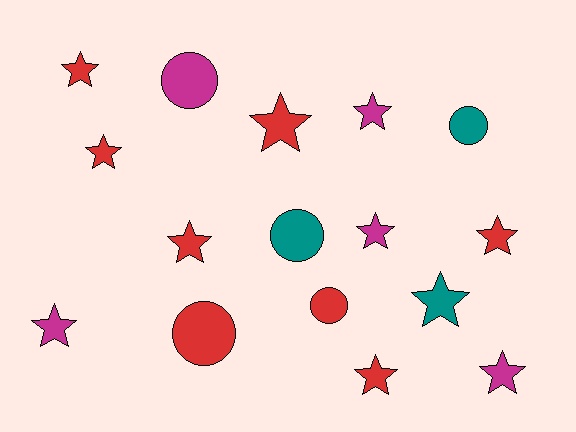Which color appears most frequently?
Red, with 8 objects.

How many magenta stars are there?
There are 4 magenta stars.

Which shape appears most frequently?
Star, with 11 objects.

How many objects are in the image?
There are 16 objects.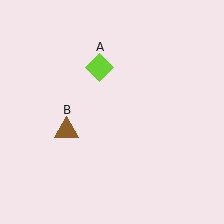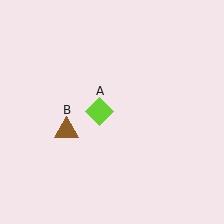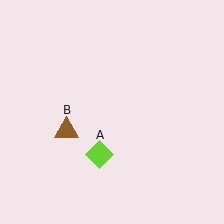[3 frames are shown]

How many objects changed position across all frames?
1 object changed position: lime diamond (object A).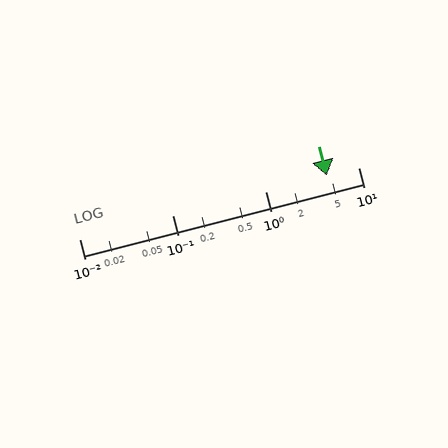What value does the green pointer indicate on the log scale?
The pointer indicates approximately 4.6.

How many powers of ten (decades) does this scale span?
The scale spans 3 decades, from 0.01 to 10.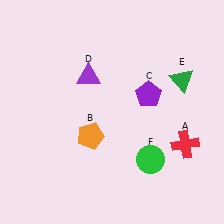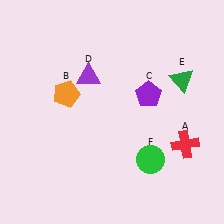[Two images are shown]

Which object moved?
The orange pentagon (B) moved up.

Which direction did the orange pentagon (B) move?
The orange pentagon (B) moved up.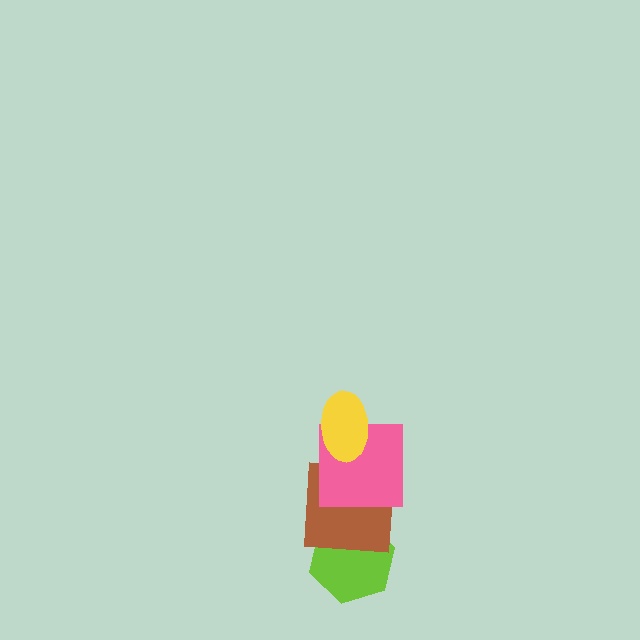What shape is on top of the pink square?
The yellow ellipse is on top of the pink square.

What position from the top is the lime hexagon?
The lime hexagon is 4th from the top.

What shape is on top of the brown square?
The pink square is on top of the brown square.